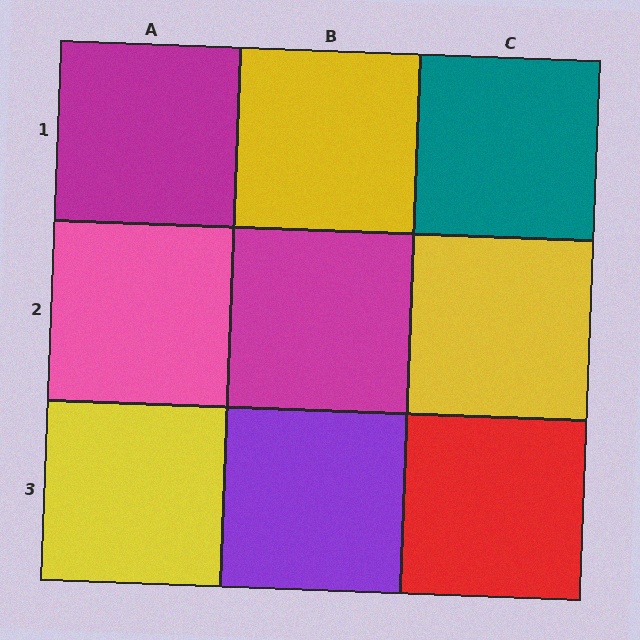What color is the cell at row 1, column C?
Teal.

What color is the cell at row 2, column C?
Yellow.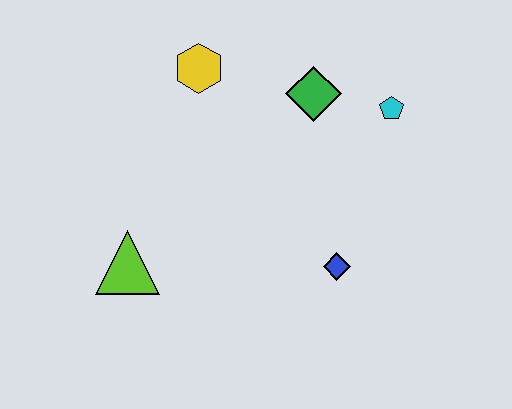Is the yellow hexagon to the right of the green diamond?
No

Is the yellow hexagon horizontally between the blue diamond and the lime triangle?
Yes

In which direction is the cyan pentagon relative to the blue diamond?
The cyan pentagon is above the blue diamond.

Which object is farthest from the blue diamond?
The yellow hexagon is farthest from the blue diamond.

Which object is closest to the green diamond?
The cyan pentagon is closest to the green diamond.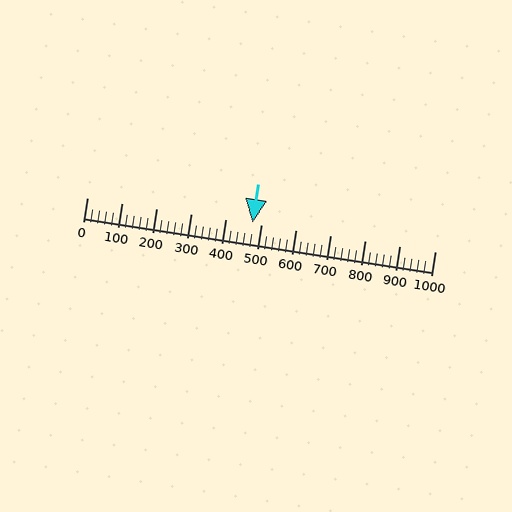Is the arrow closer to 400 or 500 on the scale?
The arrow is closer to 500.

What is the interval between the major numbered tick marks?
The major tick marks are spaced 100 units apart.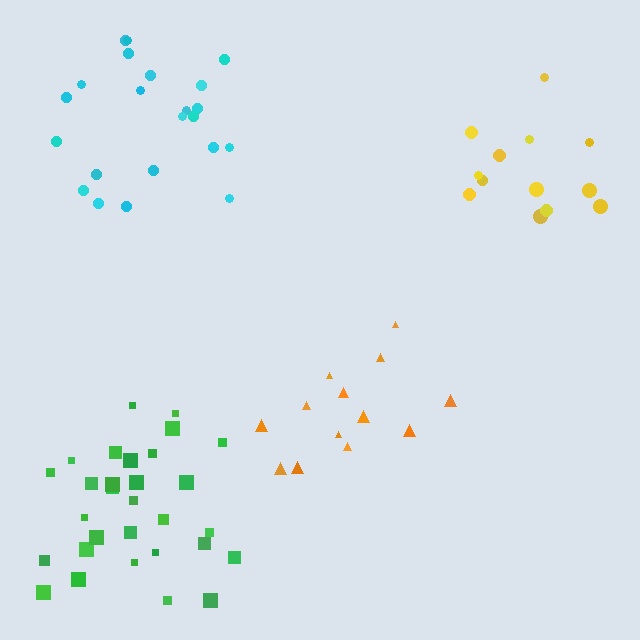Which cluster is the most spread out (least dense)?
Orange.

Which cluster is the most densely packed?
Green.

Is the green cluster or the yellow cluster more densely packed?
Green.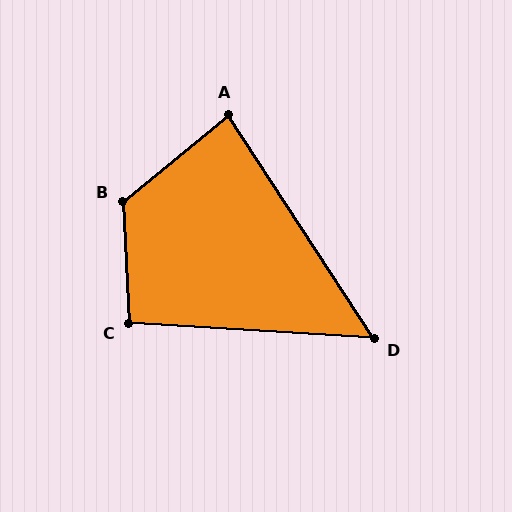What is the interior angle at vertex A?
Approximately 84 degrees (acute).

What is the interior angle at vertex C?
Approximately 96 degrees (obtuse).